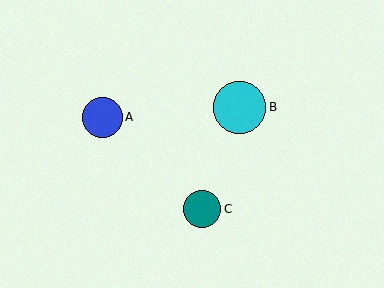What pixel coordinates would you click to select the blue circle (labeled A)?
Click at (102, 117) to select the blue circle A.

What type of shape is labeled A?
Shape A is a blue circle.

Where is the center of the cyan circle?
The center of the cyan circle is at (240, 107).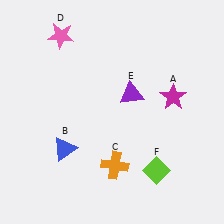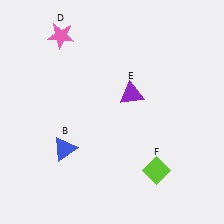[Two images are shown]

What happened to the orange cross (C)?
The orange cross (C) was removed in Image 2. It was in the bottom-right area of Image 1.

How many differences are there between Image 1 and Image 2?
There are 2 differences between the two images.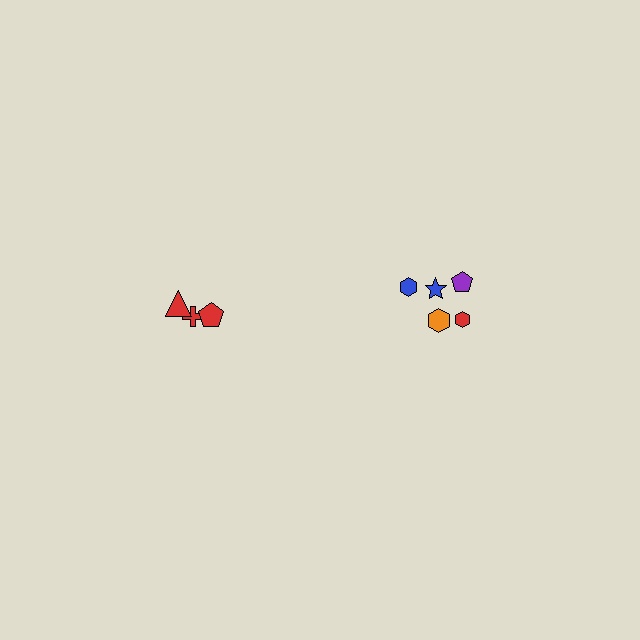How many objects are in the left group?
There are 3 objects.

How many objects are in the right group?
There are 5 objects.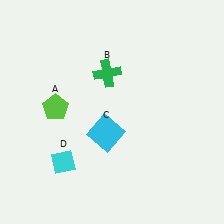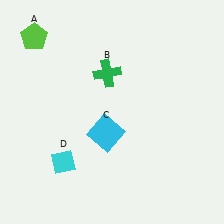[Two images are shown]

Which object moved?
The lime pentagon (A) moved up.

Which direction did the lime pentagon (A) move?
The lime pentagon (A) moved up.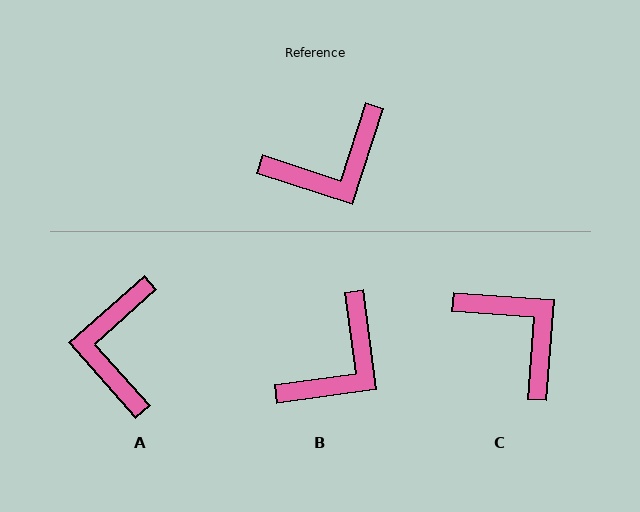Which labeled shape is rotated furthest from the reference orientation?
A, about 120 degrees away.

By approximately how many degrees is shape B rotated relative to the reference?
Approximately 26 degrees counter-clockwise.